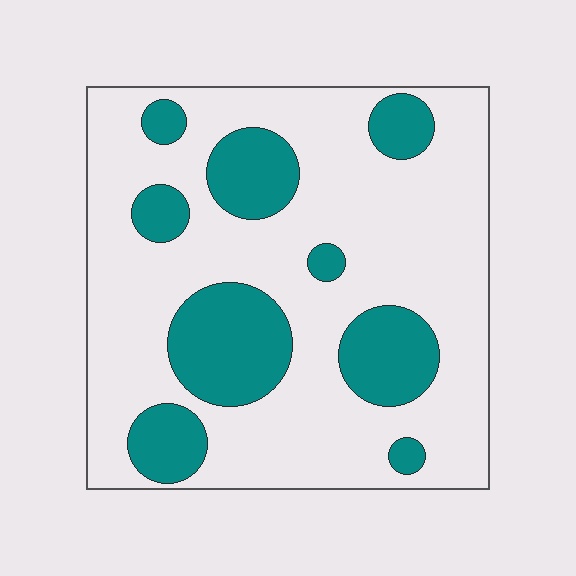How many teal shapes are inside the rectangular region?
9.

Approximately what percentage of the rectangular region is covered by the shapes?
Approximately 25%.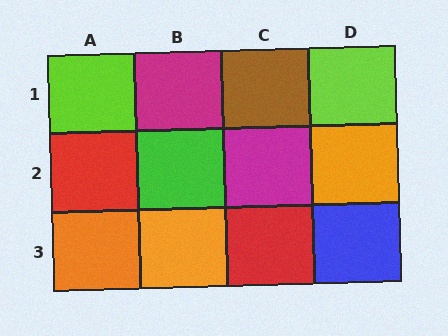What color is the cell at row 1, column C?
Brown.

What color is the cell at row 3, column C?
Red.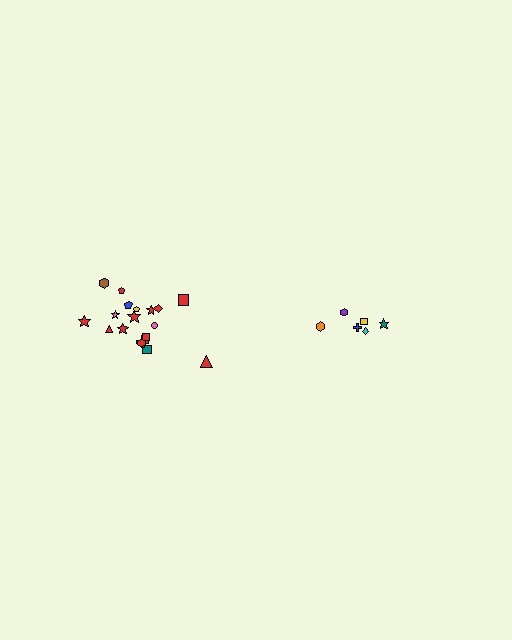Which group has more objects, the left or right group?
The left group.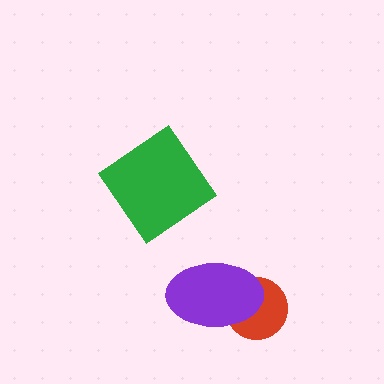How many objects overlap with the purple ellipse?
1 object overlaps with the purple ellipse.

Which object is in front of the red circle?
The purple ellipse is in front of the red circle.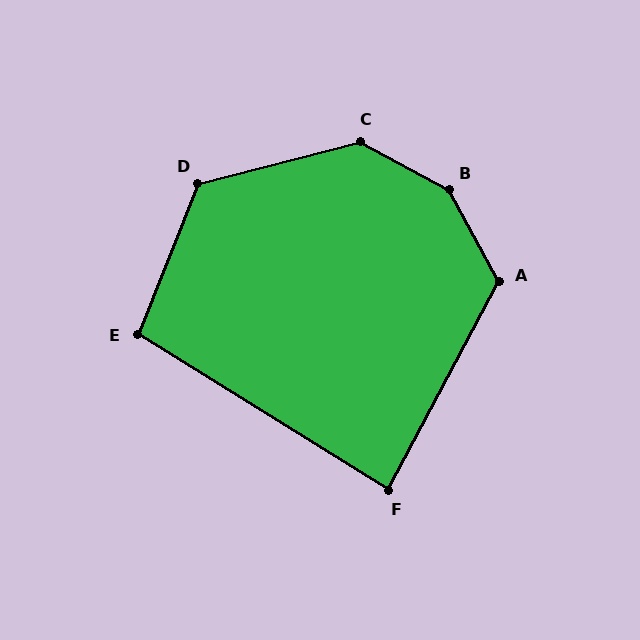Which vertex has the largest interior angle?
B, at approximately 148 degrees.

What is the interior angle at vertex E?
Approximately 100 degrees (obtuse).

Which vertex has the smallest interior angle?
F, at approximately 86 degrees.